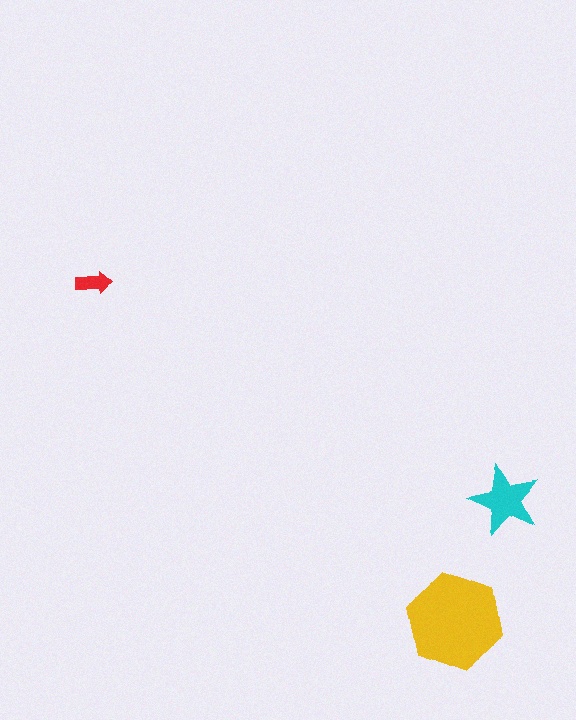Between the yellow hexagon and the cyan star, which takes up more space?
The yellow hexagon.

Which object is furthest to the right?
The cyan star is rightmost.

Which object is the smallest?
The red arrow.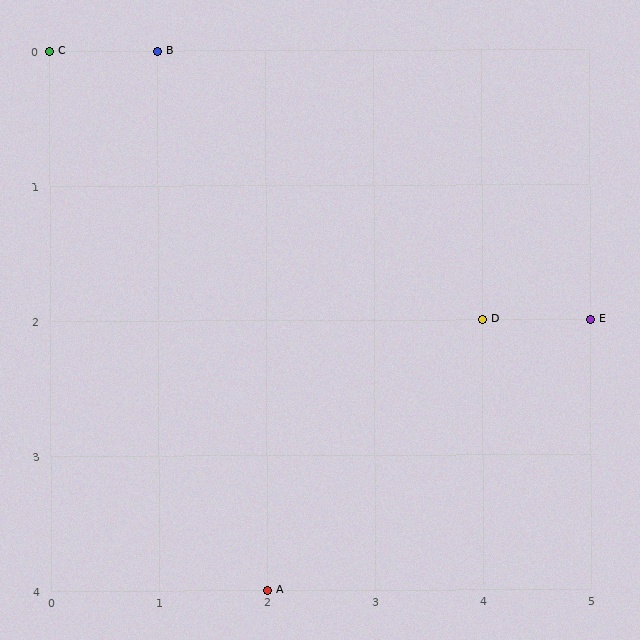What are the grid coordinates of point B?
Point B is at grid coordinates (1, 0).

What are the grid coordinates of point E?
Point E is at grid coordinates (5, 2).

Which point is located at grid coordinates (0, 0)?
Point C is at (0, 0).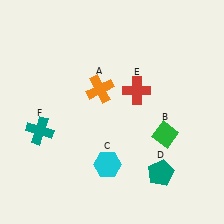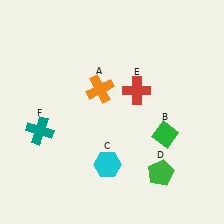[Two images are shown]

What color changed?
The pentagon (D) changed from teal in Image 1 to green in Image 2.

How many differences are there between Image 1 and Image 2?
There is 1 difference between the two images.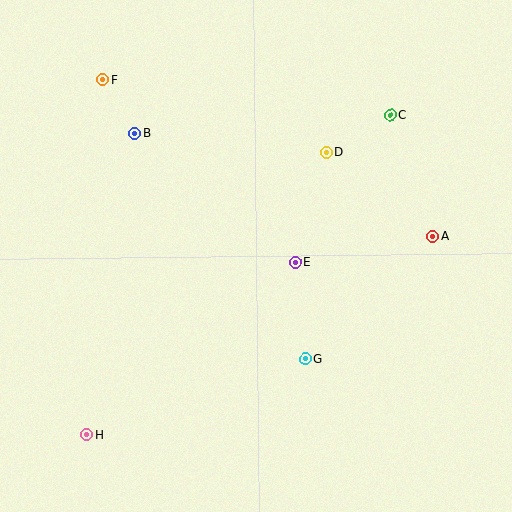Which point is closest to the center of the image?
Point E at (295, 263) is closest to the center.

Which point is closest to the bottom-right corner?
Point G is closest to the bottom-right corner.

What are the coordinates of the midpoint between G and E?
The midpoint between G and E is at (300, 311).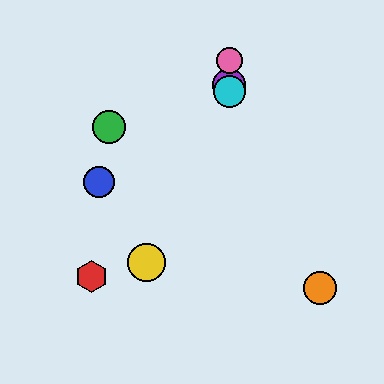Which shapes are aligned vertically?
The purple circle, the cyan circle, the pink circle are aligned vertically.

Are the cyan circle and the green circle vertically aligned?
No, the cyan circle is at x≈229 and the green circle is at x≈109.